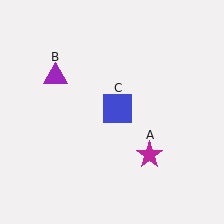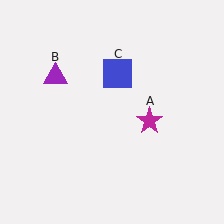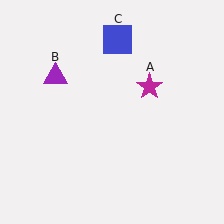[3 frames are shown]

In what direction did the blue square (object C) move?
The blue square (object C) moved up.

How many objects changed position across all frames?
2 objects changed position: magenta star (object A), blue square (object C).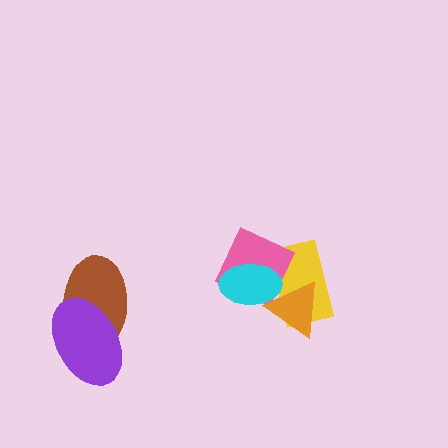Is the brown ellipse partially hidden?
Yes, it is partially covered by another shape.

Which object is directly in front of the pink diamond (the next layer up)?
The cyan ellipse is directly in front of the pink diamond.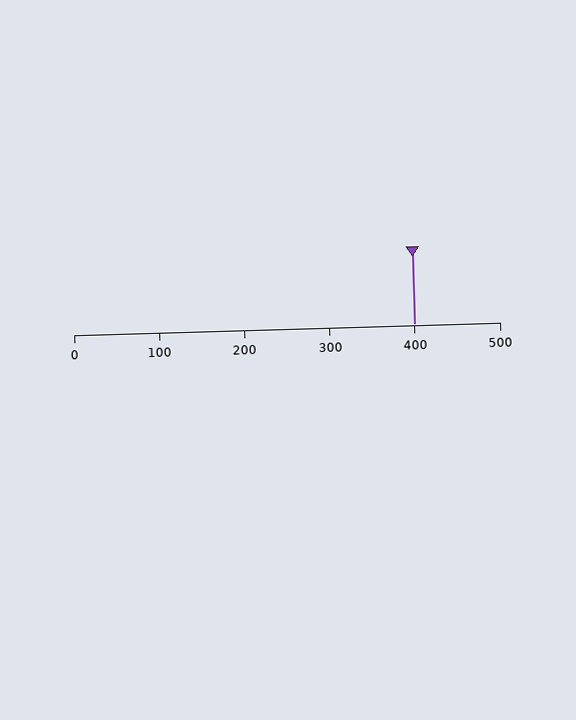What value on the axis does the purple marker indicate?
The marker indicates approximately 400.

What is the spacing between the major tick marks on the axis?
The major ticks are spaced 100 apart.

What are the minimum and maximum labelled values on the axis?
The axis runs from 0 to 500.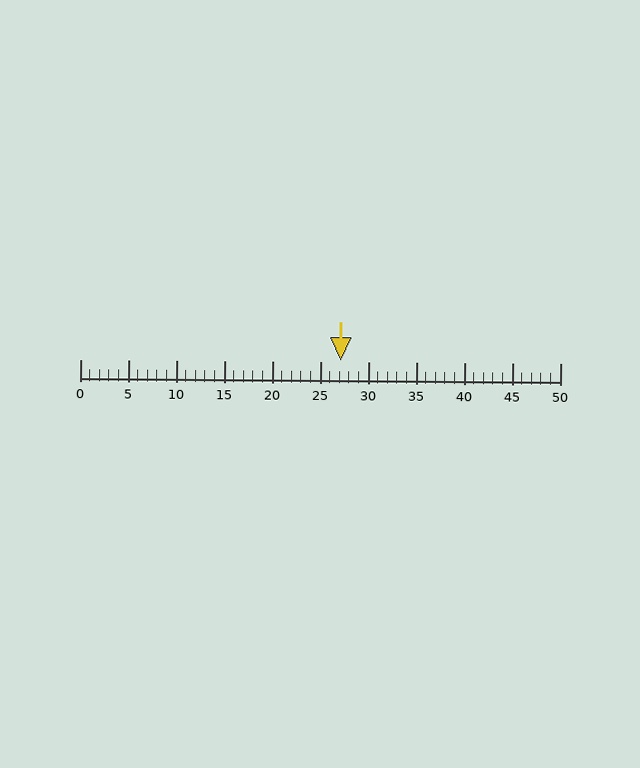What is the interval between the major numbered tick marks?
The major tick marks are spaced 5 units apart.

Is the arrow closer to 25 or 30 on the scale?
The arrow is closer to 25.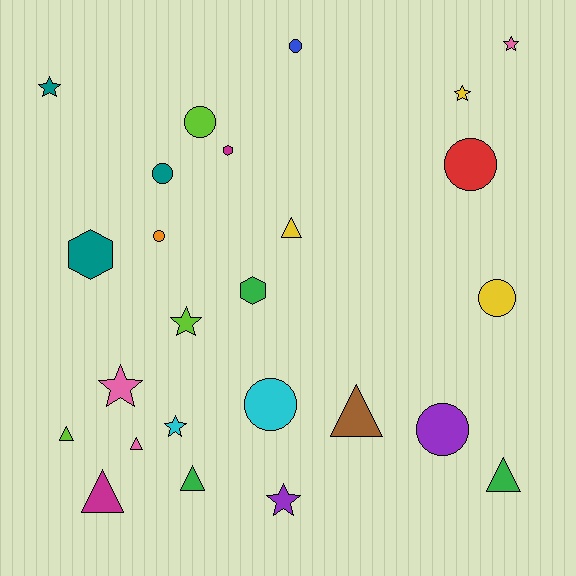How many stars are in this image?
There are 7 stars.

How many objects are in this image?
There are 25 objects.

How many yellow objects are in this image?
There are 3 yellow objects.